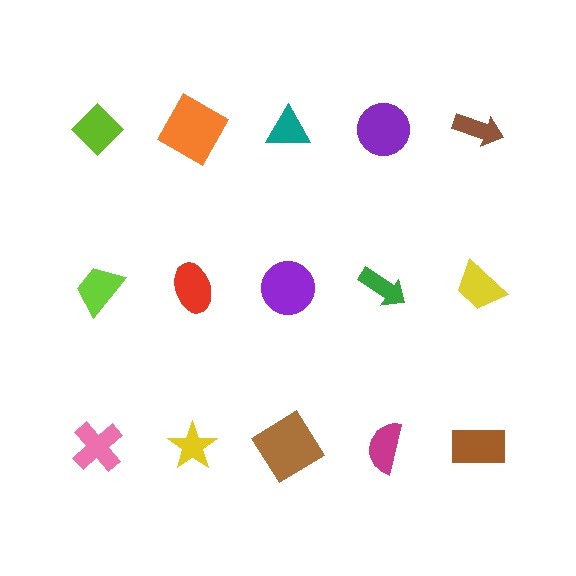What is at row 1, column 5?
A brown arrow.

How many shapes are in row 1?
5 shapes.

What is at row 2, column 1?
A lime trapezoid.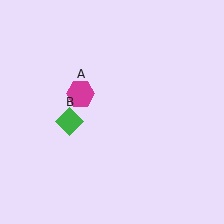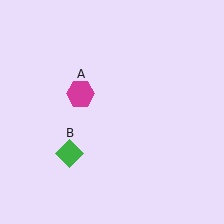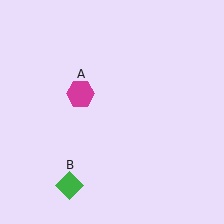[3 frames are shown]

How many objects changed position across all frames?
1 object changed position: green diamond (object B).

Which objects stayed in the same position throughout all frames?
Magenta hexagon (object A) remained stationary.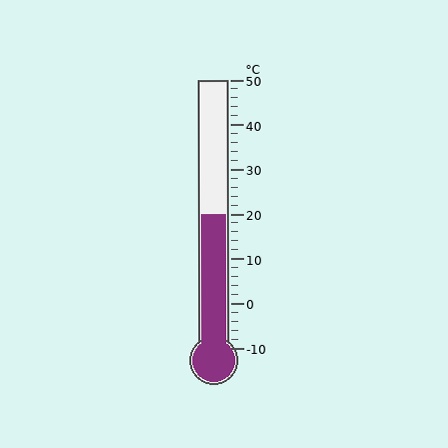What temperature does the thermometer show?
The thermometer shows approximately 20°C.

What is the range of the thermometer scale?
The thermometer scale ranges from -10°C to 50°C.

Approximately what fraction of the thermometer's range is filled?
The thermometer is filled to approximately 50% of its range.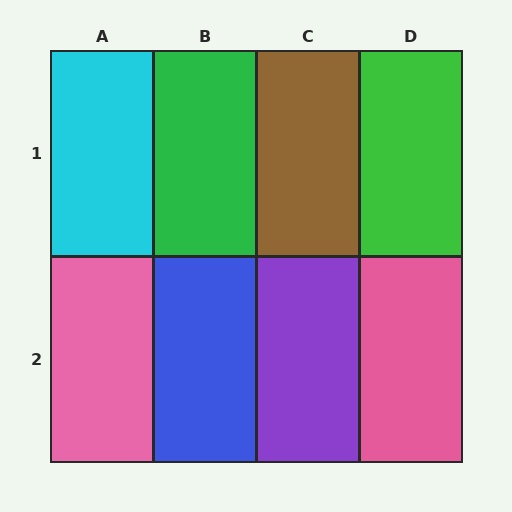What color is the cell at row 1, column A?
Cyan.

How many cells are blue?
1 cell is blue.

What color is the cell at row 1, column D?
Green.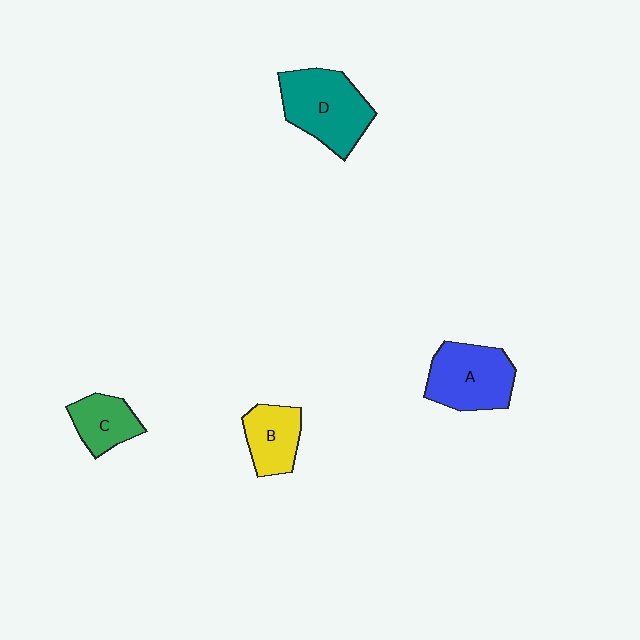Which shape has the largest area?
Shape D (teal).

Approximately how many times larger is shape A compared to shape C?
Approximately 1.7 times.